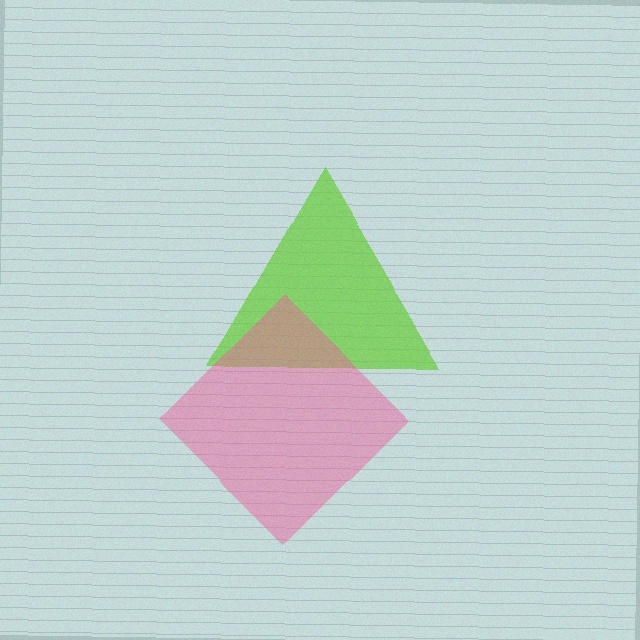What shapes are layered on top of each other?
The layered shapes are: a lime triangle, a pink diamond.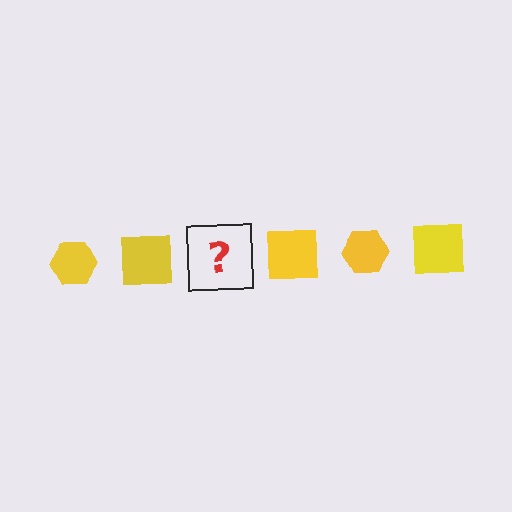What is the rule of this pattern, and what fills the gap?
The rule is that the pattern cycles through hexagon, square shapes in yellow. The gap should be filled with a yellow hexagon.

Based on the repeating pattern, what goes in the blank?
The blank should be a yellow hexagon.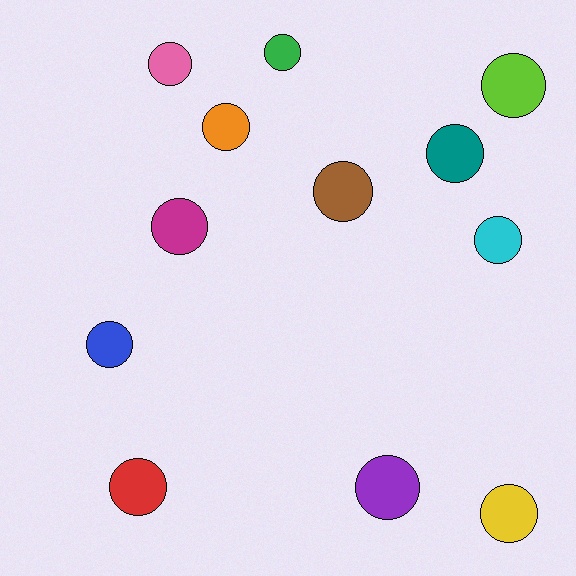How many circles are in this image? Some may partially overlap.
There are 12 circles.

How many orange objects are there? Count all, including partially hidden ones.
There is 1 orange object.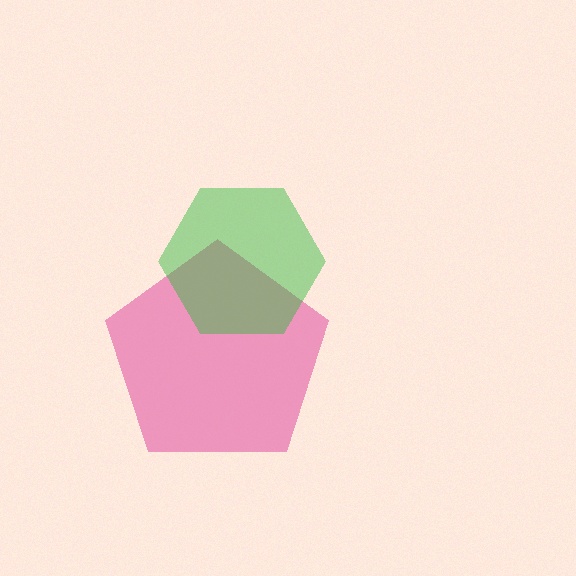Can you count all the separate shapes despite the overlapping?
Yes, there are 2 separate shapes.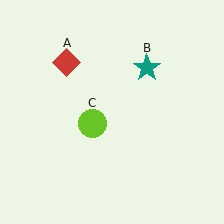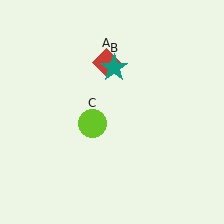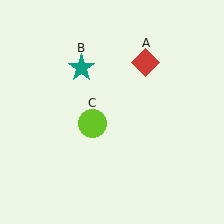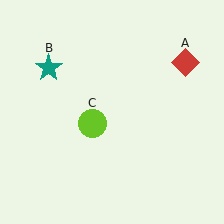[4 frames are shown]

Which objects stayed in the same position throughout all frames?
Lime circle (object C) remained stationary.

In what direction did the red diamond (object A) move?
The red diamond (object A) moved right.